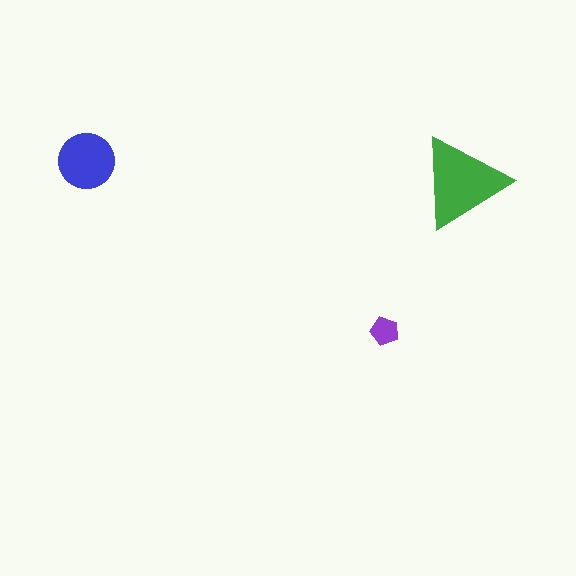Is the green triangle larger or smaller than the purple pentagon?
Larger.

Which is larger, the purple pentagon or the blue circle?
The blue circle.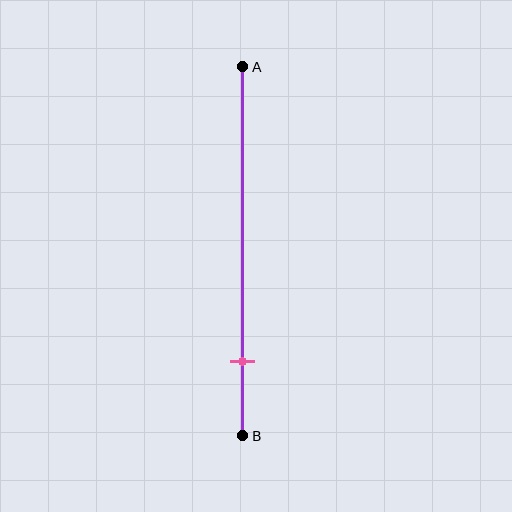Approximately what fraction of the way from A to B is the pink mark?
The pink mark is approximately 80% of the way from A to B.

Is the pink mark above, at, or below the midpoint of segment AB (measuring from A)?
The pink mark is below the midpoint of segment AB.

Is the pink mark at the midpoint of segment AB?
No, the mark is at about 80% from A, not at the 50% midpoint.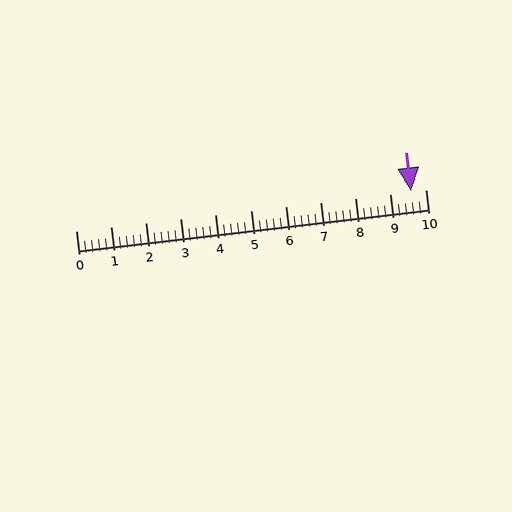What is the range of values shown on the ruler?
The ruler shows values from 0 to 10.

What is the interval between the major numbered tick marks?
The major tick marks are spaced 1 units apart.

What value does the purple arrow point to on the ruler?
The purple arrow points to approximately 9.6.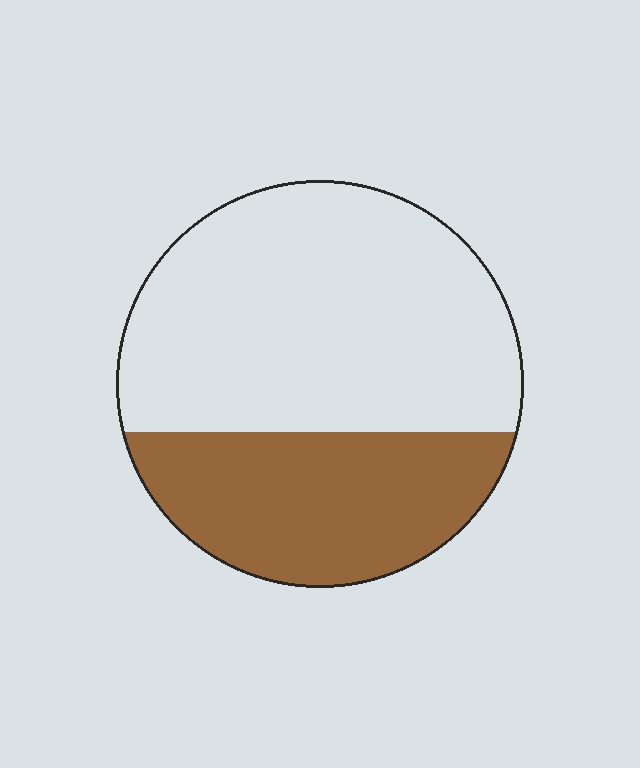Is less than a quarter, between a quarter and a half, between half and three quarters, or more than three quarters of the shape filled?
Between a quarter and a half.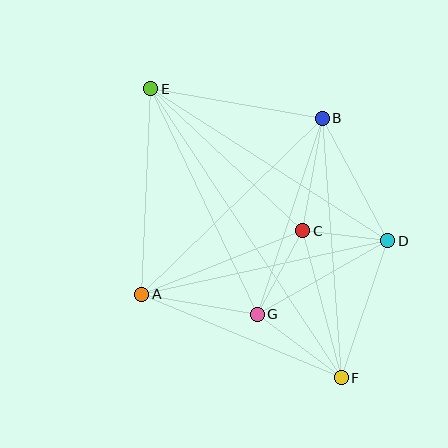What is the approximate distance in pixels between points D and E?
The distance between D and E is approximately 281 pixels.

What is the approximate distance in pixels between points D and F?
The distance between D and F is approximately 145 pixels.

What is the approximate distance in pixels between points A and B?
The distance between A and B is approximately 252 pixels.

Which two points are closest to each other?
Points C and D are closest to each other.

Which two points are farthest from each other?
Points E and F are farthest from each other.